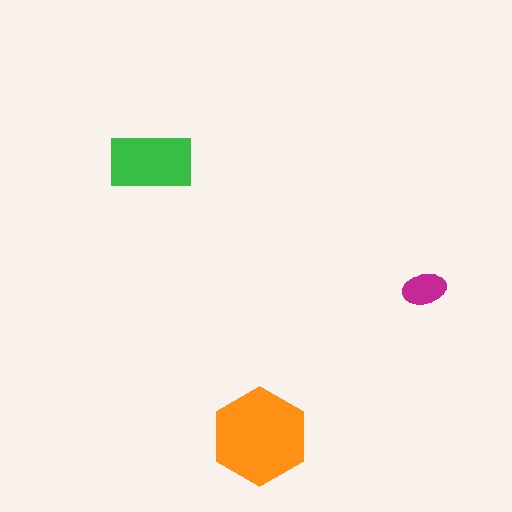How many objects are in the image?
There are 3 objects in the image.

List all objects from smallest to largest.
The magenta ellipse, the green rectangle, the orange hexagon.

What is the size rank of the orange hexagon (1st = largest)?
1st.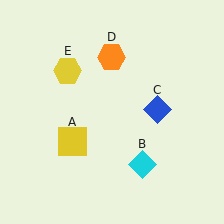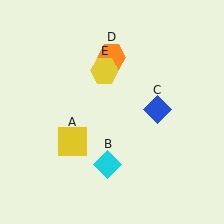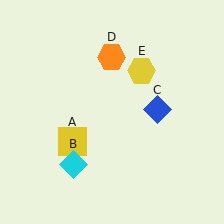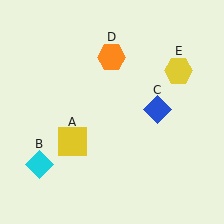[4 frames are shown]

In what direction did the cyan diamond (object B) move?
The cyan diamond (object B) moved left.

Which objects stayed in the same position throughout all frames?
Yellow square (object A) and blue diamond (object C) and orange hexagon (object D) remained stationary.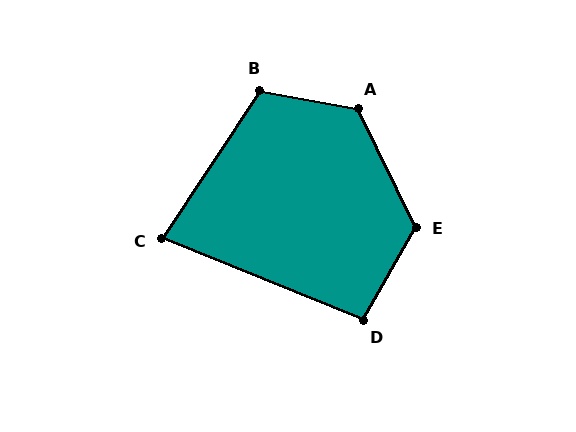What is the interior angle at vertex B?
Approximately 114 degrees (obtuse).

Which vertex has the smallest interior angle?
C, at approximately 79 degrees.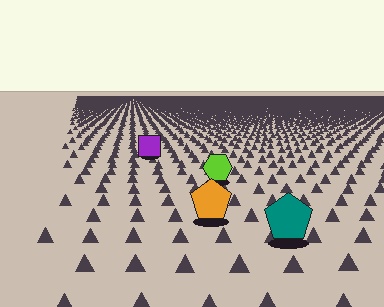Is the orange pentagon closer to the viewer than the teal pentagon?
No. The teal pentagon is closer — you can tell from the texture gradient: the ground texture is coarser near it.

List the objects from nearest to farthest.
From nearest to farthest: the teal pentagon, the orange pentagon, the lime hexagon, the purple square.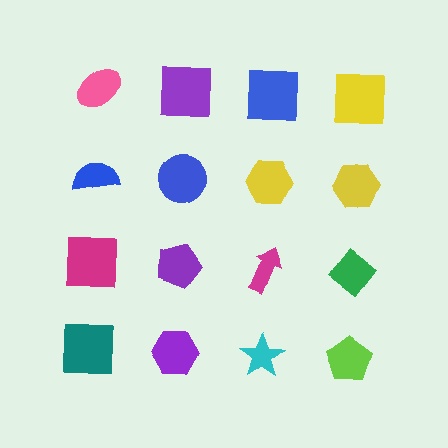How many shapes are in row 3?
4 shapes.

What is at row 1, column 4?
A yellow square.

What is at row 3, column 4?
A green diamond.